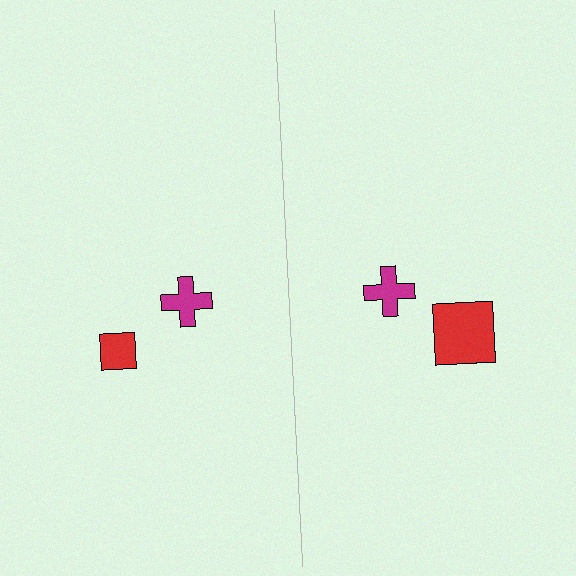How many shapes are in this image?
There are 4 shapes in this image.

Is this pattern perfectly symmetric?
No, the pattern is not perfectly symmetric. The red square on the right side has a different size than its mirror counterpart.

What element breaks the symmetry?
The red square on the right side has a different size than its mirror counterpart.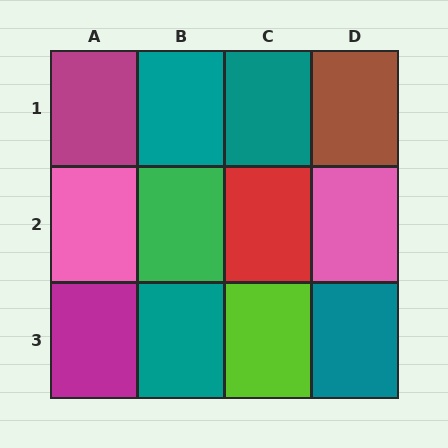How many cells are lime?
1 cell is lime.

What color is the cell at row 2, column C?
Red.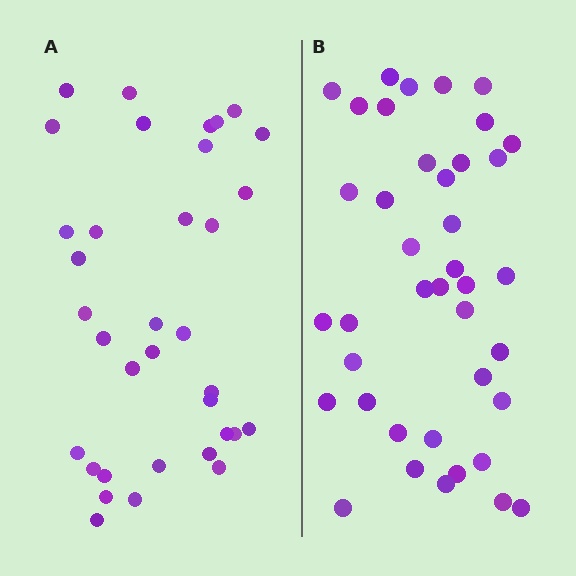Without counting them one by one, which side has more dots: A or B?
Region B (the right region) has more dots.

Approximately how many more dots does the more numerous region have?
Region B has about 5 more dots than region A.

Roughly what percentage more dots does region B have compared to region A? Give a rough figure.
About 15% more.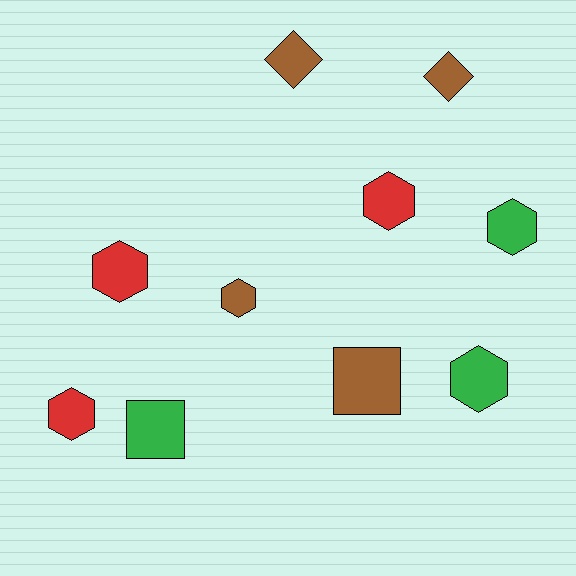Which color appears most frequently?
Brown, with 4 objects.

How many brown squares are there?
There is 1 brown square.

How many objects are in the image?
There are 10 objects.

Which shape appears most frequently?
Hexagon, with 6 objects.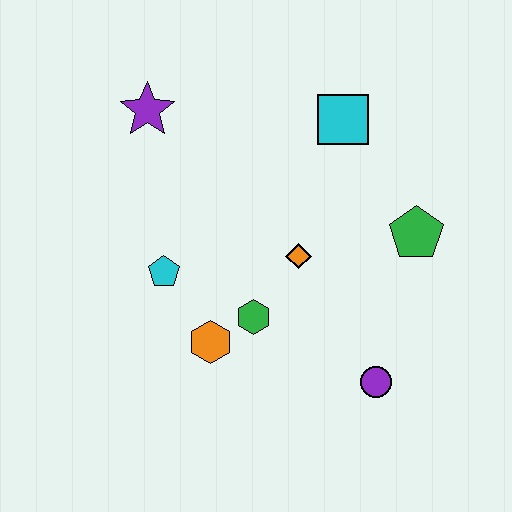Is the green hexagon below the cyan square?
Yes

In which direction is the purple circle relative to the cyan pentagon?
The purple circle is to the right of the cyan pentagon.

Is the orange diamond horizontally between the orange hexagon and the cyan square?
Yes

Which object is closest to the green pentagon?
The orange diamond is closest to the green pentagon.